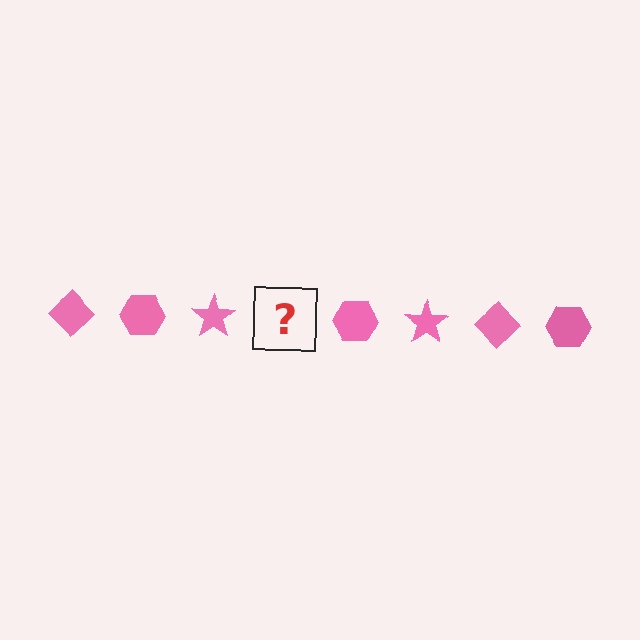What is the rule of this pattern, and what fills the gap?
The rule is that the pattern cycles through diamond, hexagon, star shapes in pink. The gap should be filled with a pink diamond.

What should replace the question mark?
The question mark should be replaced with a pink diamond.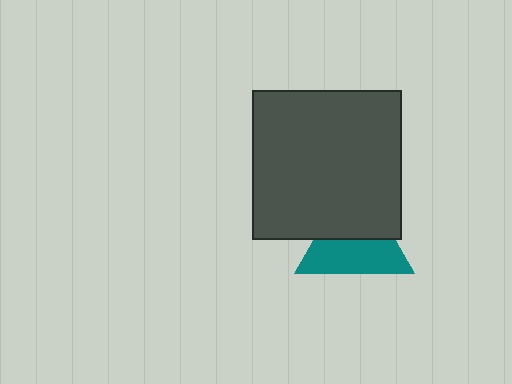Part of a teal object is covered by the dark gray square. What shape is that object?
It is a triangle.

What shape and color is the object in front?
The object in front is a dark gray square.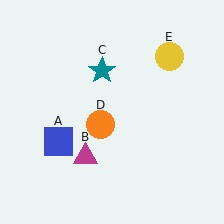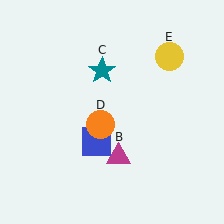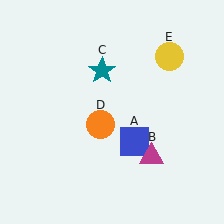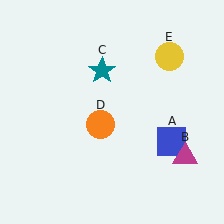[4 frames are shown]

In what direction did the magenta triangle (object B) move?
The magenta triangle (object B) moved right.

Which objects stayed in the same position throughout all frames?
Teal star (object C) and orange circle (object D) and yellow circle (object E) remained stationary.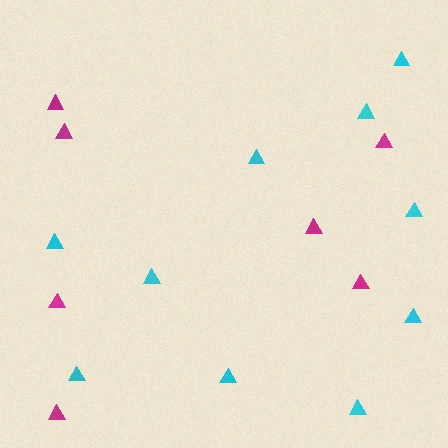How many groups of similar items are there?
There are 2 groups: one group of cyan triangles (10) and one group of magenta triangles (7).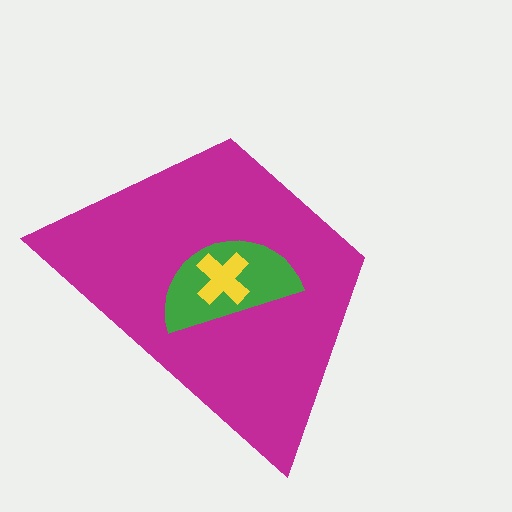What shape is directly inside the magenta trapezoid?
The green semicircle.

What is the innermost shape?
The yellow cross.